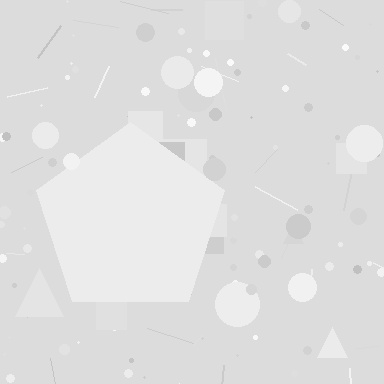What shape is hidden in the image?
A pentagon is hidden in the image.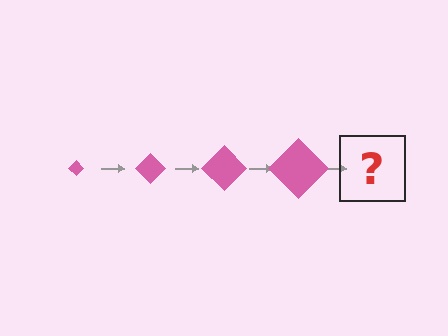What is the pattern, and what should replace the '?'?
The pattern is that the diamond gets progressively larger each step. The '?' should be a pink diamond, larger than the previous one.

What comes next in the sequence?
The next element should be a pink diamond, larger than the previous one.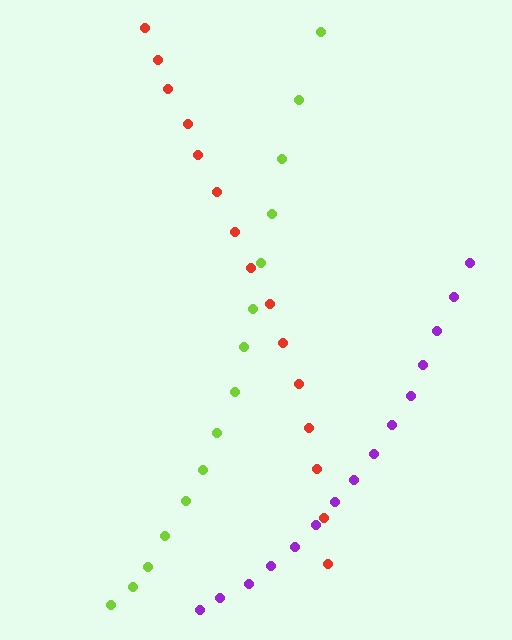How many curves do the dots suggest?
There are 3 distinct paths.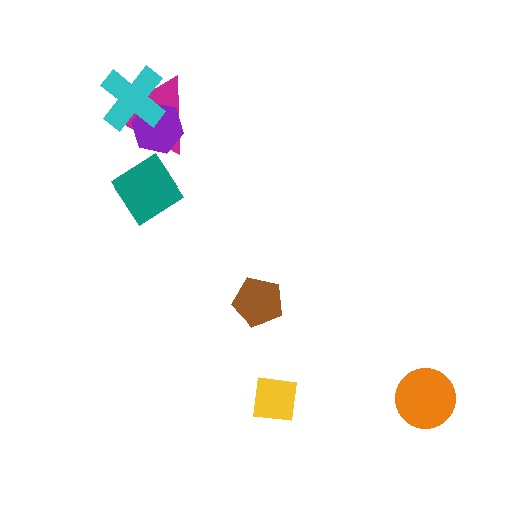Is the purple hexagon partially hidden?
Yes, it is partially covered by another shape.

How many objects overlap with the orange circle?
0 objects overlap with the orange circle.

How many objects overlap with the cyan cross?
2 objects overlap with the cyan cross.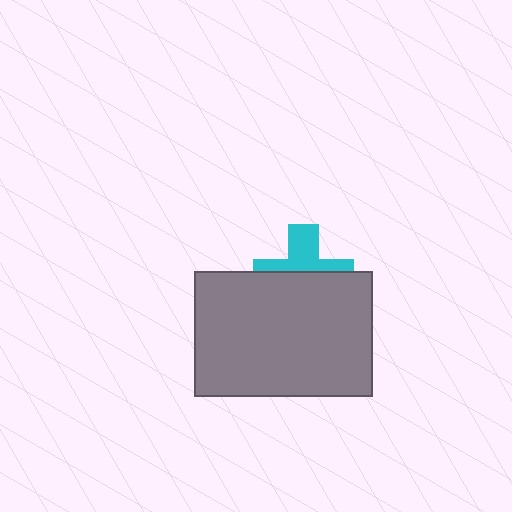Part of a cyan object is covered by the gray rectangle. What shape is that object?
It is a cross.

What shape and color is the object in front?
The object in front is a gray rectangle.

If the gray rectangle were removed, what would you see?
You would see the complete cyan cross.